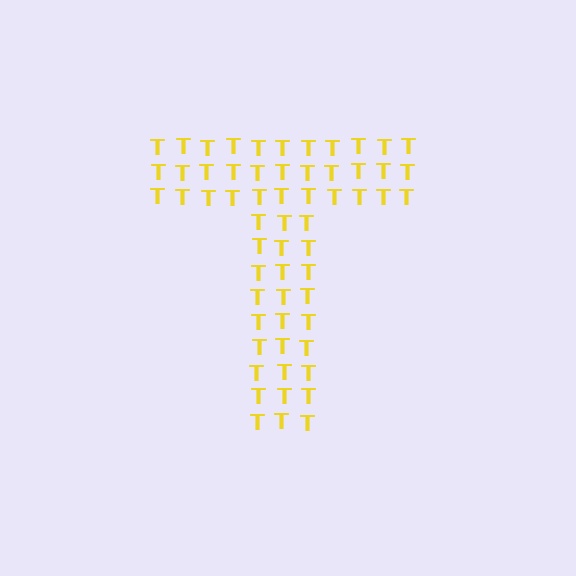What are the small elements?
The small elements are letter T's.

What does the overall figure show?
The overall figure shows the letter T.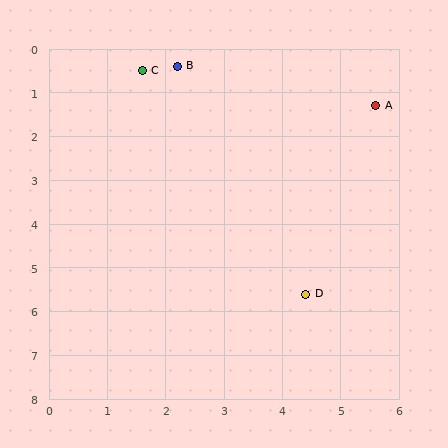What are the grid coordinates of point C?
Point C is at approximately (1.6, 0.5).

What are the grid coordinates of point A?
Point A is at approximately (5.6, 1.3).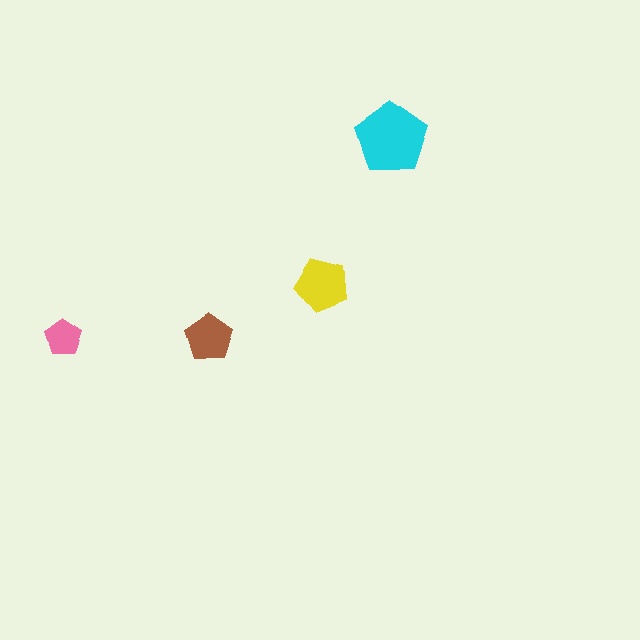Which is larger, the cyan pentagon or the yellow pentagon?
The cyan one.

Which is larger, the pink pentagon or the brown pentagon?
The brown one.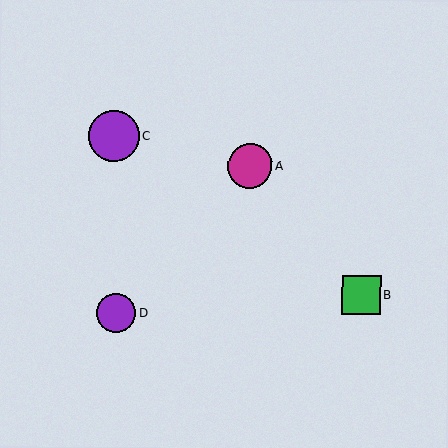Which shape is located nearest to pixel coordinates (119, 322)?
The purple circle (labeled D) at (116, 313) is nearest to that location.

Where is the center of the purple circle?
The center of the purple circle is at (116, 313).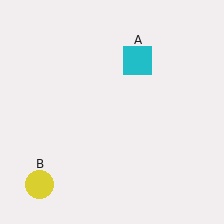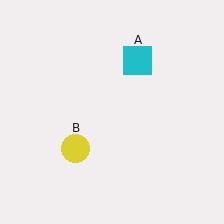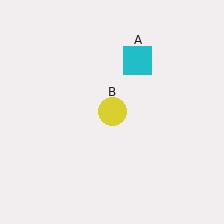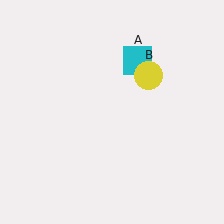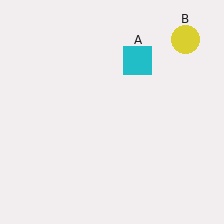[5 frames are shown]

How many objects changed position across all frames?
1 object changed position: yellow circle (object B).